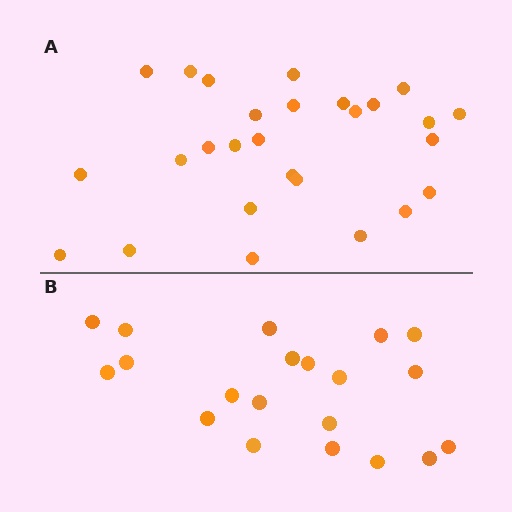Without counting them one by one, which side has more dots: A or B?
Region A (the top region) has more dots.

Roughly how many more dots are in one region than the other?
Region A has roughly 8 or so more dots than region B.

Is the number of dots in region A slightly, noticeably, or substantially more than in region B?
Region A has noticeably more, but not dramatically so. The ratio is roughly 1.4 to 1.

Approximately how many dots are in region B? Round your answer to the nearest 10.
About 20 dots.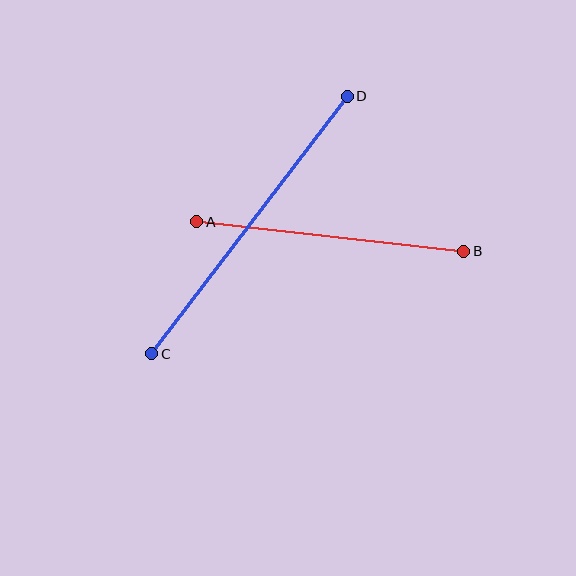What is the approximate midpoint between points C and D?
The midpoint is at approximately (250, 225) pixels.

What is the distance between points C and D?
The distance is approximately 323 pixels.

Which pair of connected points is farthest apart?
Points C and D are farthest apart.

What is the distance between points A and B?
The distance is approximately 269 pixels.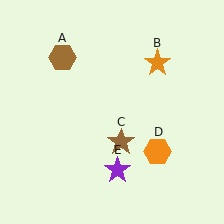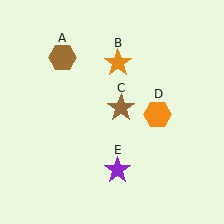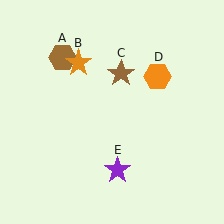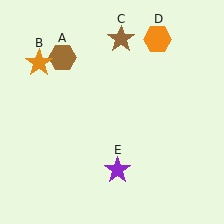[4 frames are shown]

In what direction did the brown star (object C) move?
The brown star (object C) moved up.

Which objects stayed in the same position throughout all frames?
Brown hexagon (object A) and purple star (object E) remained stationary.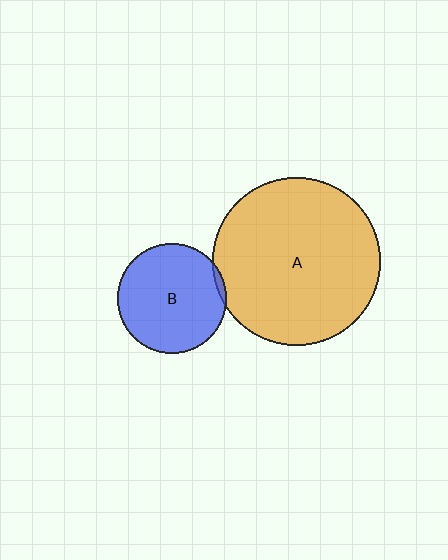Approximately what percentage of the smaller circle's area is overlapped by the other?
Approximately 5%.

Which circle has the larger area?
Circle A (orange).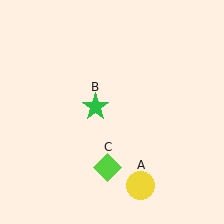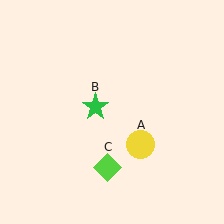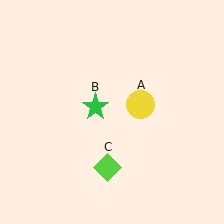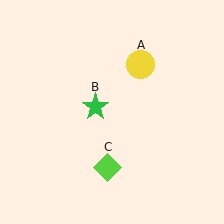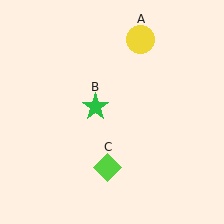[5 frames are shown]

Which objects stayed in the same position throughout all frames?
Green star (object B) and lime diamond (object C) remained stationary.